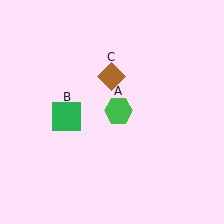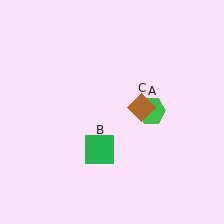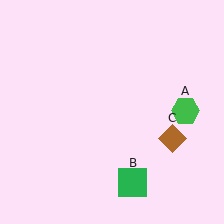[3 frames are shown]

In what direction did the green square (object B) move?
The green square (object B) moved down and to the right.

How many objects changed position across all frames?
3 objects changed position: green hexagon (object A), green square (object B), brown diamond (object C).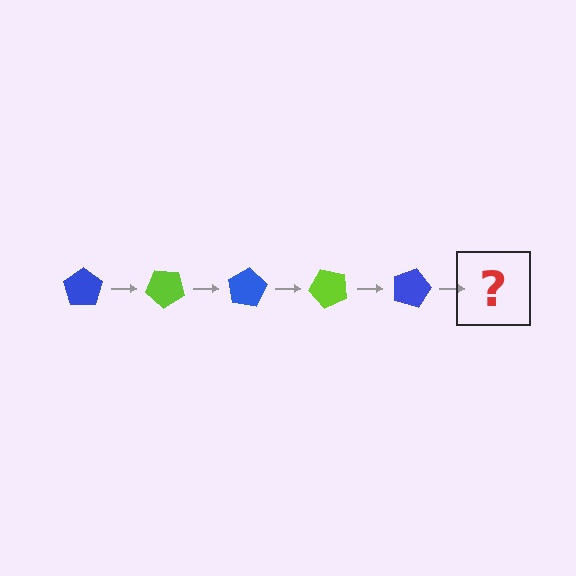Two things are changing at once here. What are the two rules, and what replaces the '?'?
The two rules are that it rotates 40 degrees each step and the color cycles through blue and lime. The '?' should be a lime pentagon, rotated 200 degrees from the start.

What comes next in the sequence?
The next element should be a lime pentagon, rotated 200 degrees from the start.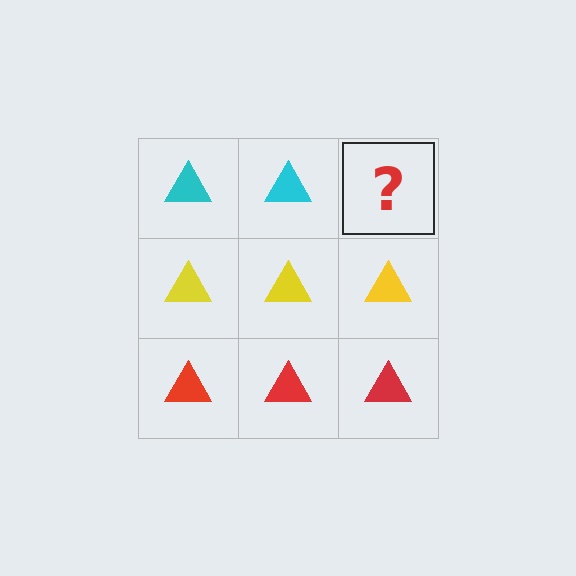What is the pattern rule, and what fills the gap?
The rule is that each row has a consistent color. The gap should be filled with a cyan triangle.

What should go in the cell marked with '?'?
The missing cell should contain a cyan triangle.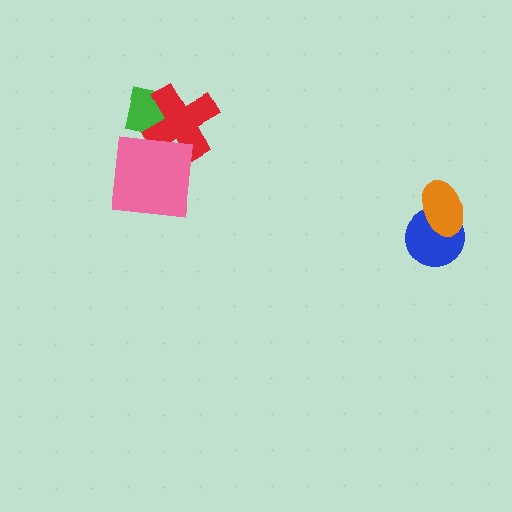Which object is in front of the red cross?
The pink square is in front of the red cross.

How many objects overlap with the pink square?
1 object overlaps with the pink square.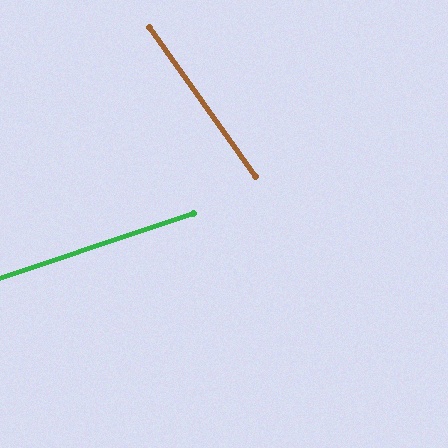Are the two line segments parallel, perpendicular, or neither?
Neither parallel nor perpendicular — they differ by about 73°.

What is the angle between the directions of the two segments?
Approximately 73 degrees.